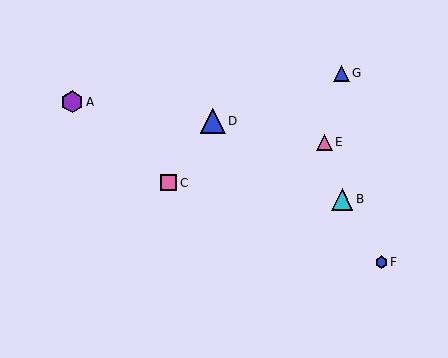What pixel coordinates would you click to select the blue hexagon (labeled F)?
Click at (381, 262) to select the blue hexagon F.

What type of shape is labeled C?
Shape C is a pink square.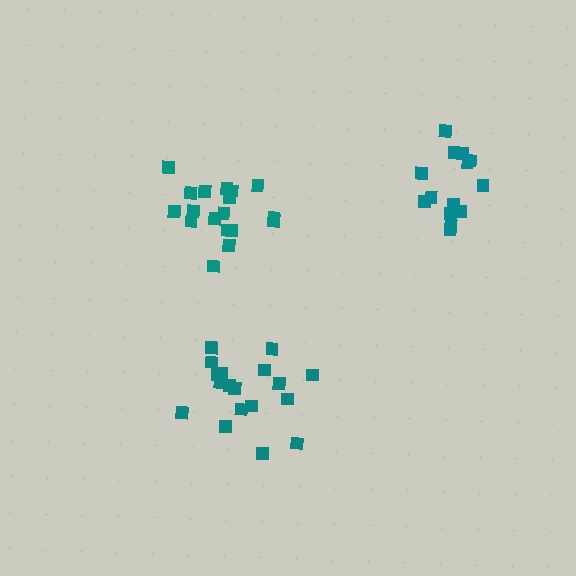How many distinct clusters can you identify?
There are 3 distinct clusters.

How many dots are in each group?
Group 1: 18 dots, Group 2: 14 dots, Group 3: 19 dots (51 total).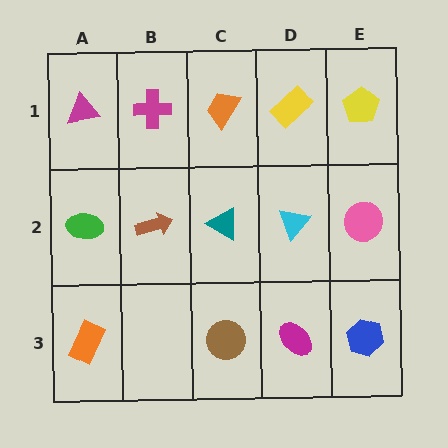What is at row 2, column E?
A pink circle.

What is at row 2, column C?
A teal triangle.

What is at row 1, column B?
A magenta cross.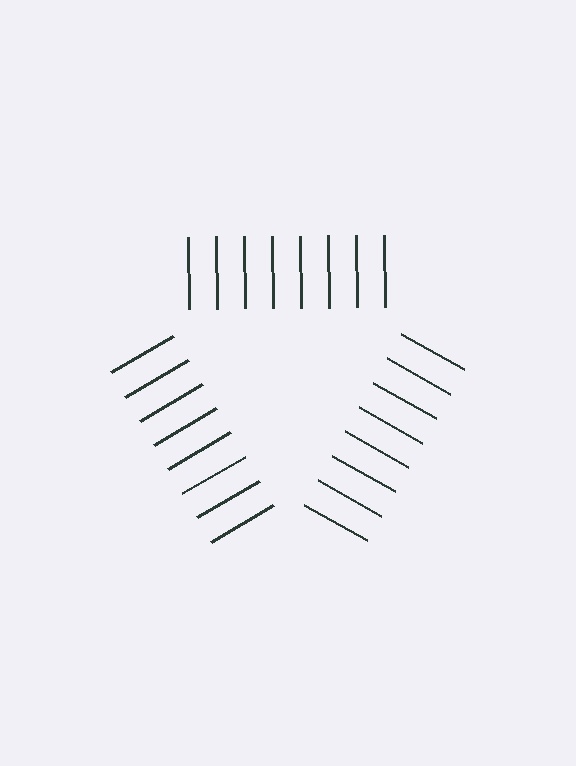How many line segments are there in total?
24 — 8 along each of the 3 edges.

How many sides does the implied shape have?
3 sides — the line-ends trace a triangle.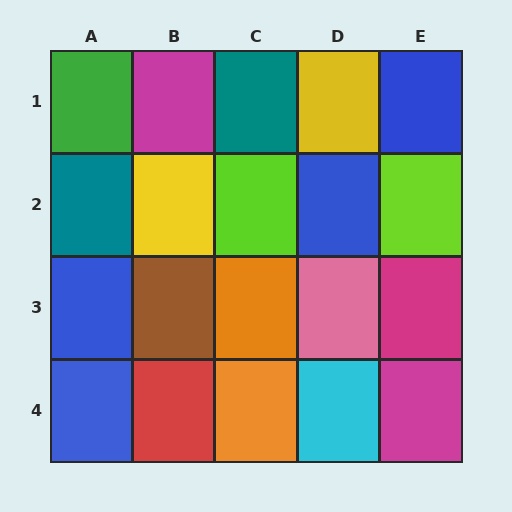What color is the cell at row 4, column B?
Red.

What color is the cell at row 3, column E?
Magenta.